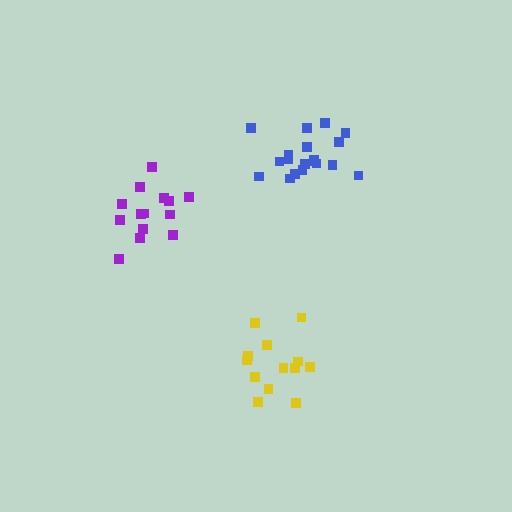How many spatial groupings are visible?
There are 3 spatial groupings.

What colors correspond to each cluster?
The clusters are colored: blue, purple, yellow.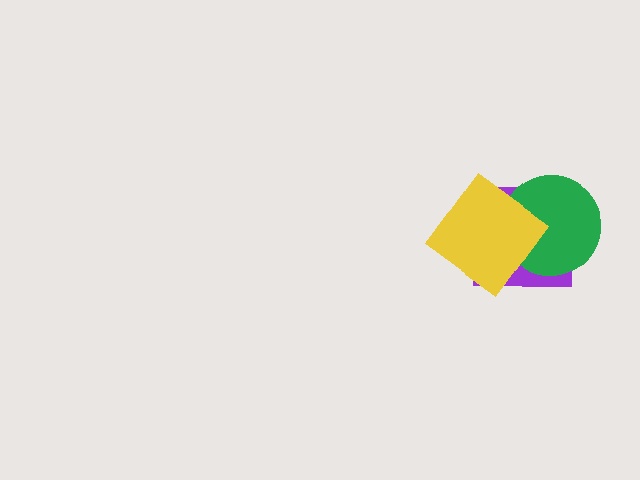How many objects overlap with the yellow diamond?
2 objects overlap with the yellow diamond.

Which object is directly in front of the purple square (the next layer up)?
The green circle is directly in front of the purple square.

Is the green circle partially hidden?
Yes, it is partially covered by another shape.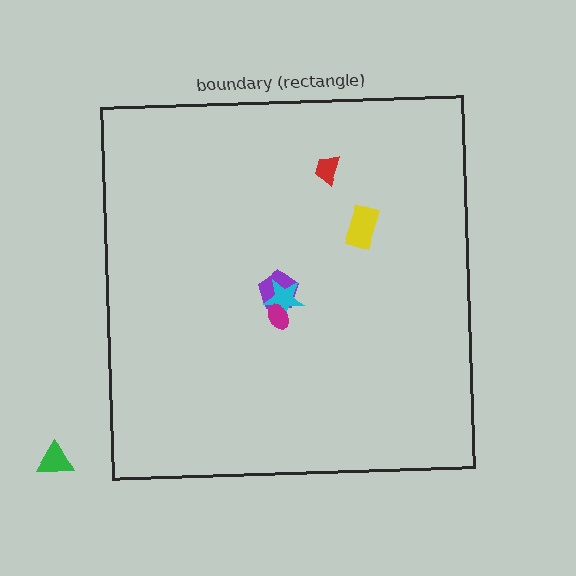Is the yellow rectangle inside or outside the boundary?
Inside.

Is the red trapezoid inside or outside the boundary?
Inside.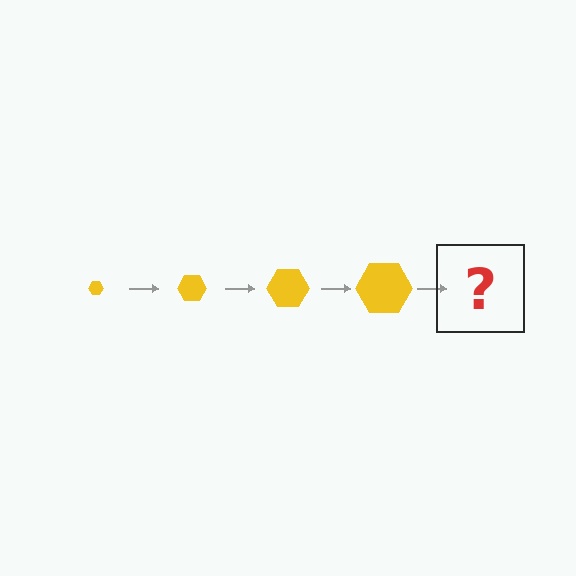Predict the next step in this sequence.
The next step is a yellow hexagon, larger than the previous one.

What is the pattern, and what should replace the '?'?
The pattern is that the hexagon gets progressively larger each step. The '?' should be a yellow hexagon, larger than the previous one.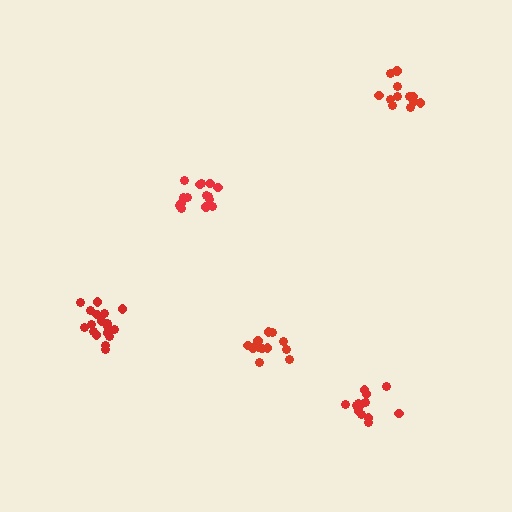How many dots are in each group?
Group 1: 15 dots, Group 2: 18 dots, Group 3: 13 dots, Group 4: 12 dots, Group 5: 13 dots (71 total).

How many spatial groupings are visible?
There are 5 spatial groupings.